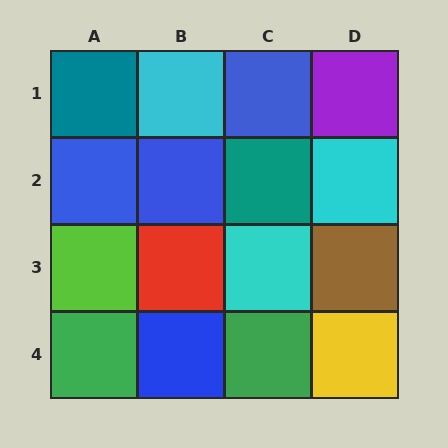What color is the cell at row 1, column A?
Teal.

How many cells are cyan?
3 cells are cyan.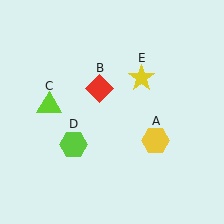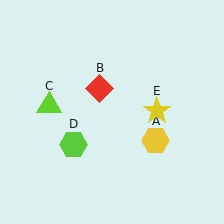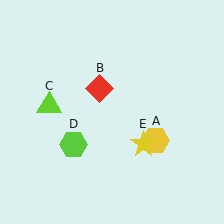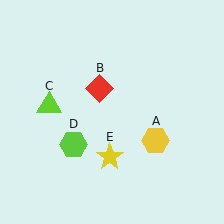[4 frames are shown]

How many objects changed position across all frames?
1 object changed position: yellow star (object E).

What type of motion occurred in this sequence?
The yellow star (object E) rotated clockwise around the center of the scene.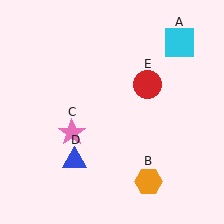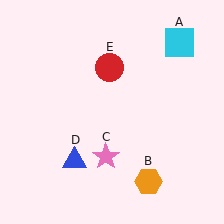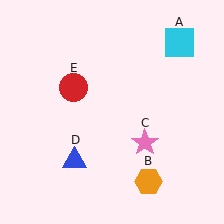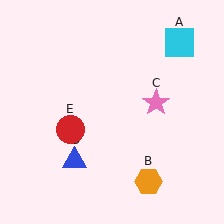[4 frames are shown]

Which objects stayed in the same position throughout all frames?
Cyan square (object A) and orange hexagon (object B) and blue triangle (object D) remained stationary.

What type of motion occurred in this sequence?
The pink star (object C), red circle (object E) rotated counterclockwise around the center of the scene.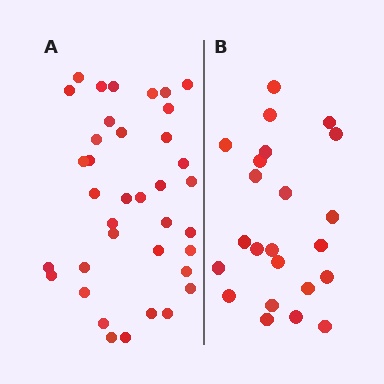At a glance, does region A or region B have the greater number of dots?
Region A (the left region) has more dots.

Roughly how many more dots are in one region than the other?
Region A has approximately 15 more dots than region B.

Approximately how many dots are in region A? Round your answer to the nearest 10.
About 40 dots. (The exact count is 37, which rounds to 40.)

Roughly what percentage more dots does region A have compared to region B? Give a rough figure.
About 60% more.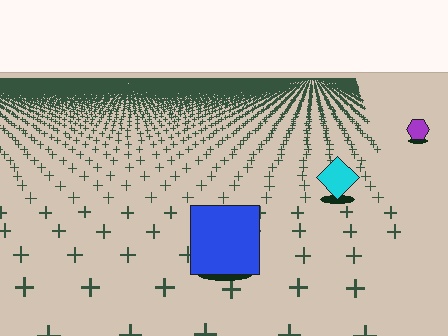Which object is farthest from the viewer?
The purple hexagon is farthest from the viewer. It appears smaller and the ground texture around it is denser.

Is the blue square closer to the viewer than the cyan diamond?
Yes. The blue square is closer — you can tell from the texture gradient: the ground texture is coarser near it.